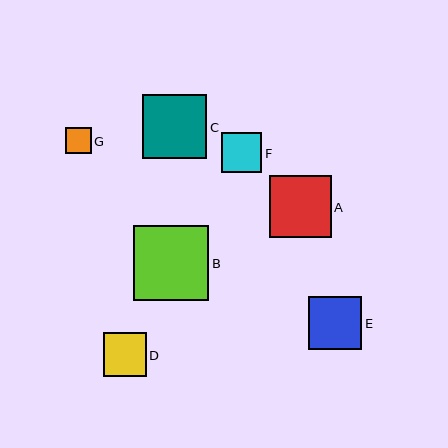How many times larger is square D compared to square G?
Square D is approximately 1.7 times the size of square G.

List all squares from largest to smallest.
From largest to smallest: B, C, A, E, D, F, G.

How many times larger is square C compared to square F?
Square C is approximately 1.6 times the size of square F.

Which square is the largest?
Square B is the largest with a size of approximately 75 pixels.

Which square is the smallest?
Square G is the smallest with a size of approximately 26 pixels.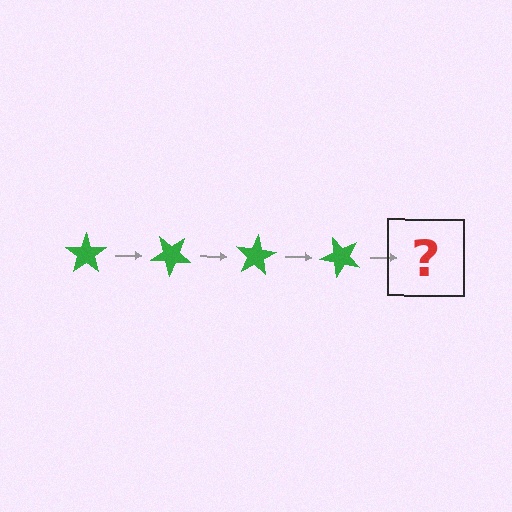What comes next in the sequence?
The next element should be a green star rotated 160 degrees.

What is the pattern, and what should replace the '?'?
The pattern is that the star rotates 40 degrees each step. The '?' should be a green star rotated 160 degrees.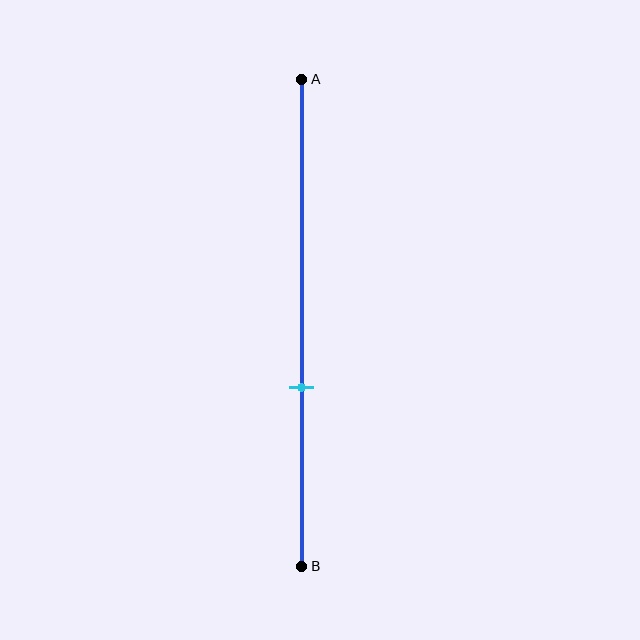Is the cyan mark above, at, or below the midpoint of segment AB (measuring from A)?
The cyan mark is below the midpoint of segment AB.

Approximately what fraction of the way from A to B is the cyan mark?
The cyan mark is approximately 65% of the way from A to B.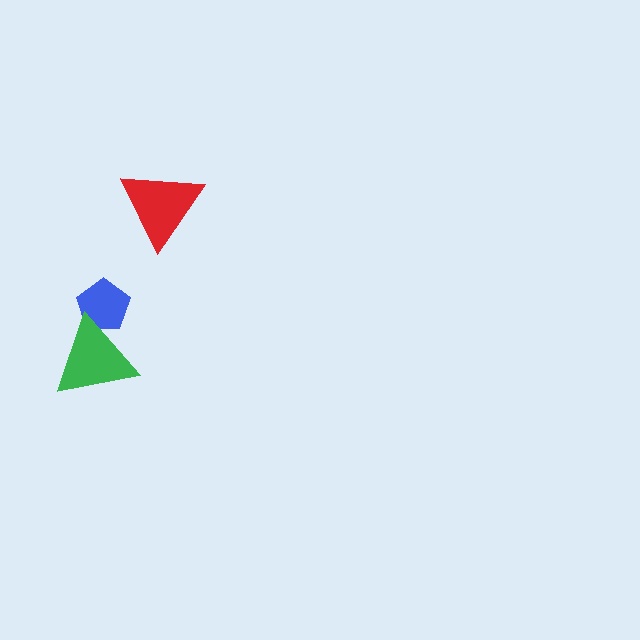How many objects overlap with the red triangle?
0 objects overlap with the red triangle.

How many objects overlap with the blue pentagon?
1 object overlaps with the blue pentagon.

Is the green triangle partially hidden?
No, no other shape covers it.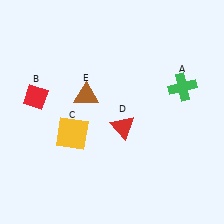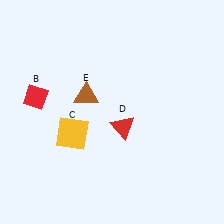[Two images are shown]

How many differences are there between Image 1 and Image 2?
There is 1 difference between the two images.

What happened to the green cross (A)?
The green cross (A) was removed in Image 2. It was in the top-right area of Image 1.